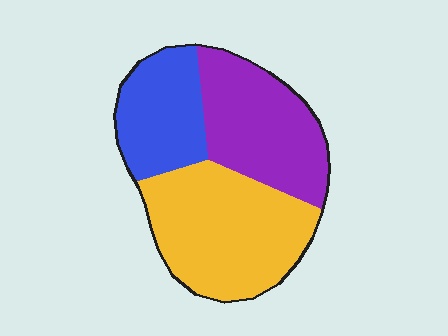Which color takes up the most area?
Yellow, at roughly 45%.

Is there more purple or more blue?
Purple.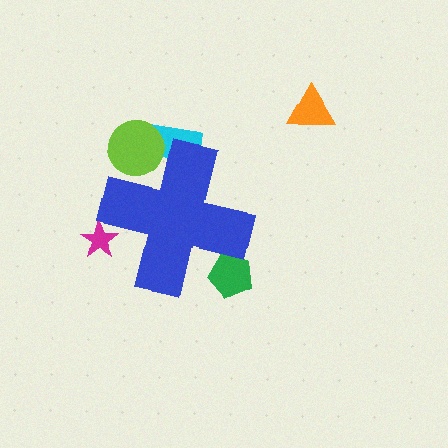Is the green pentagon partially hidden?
Yes, the green pentagon is partially hidden behind the blue cross.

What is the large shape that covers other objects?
A blue cross.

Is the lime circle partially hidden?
Yes, the lime circle is partially hidden behind the blue cross.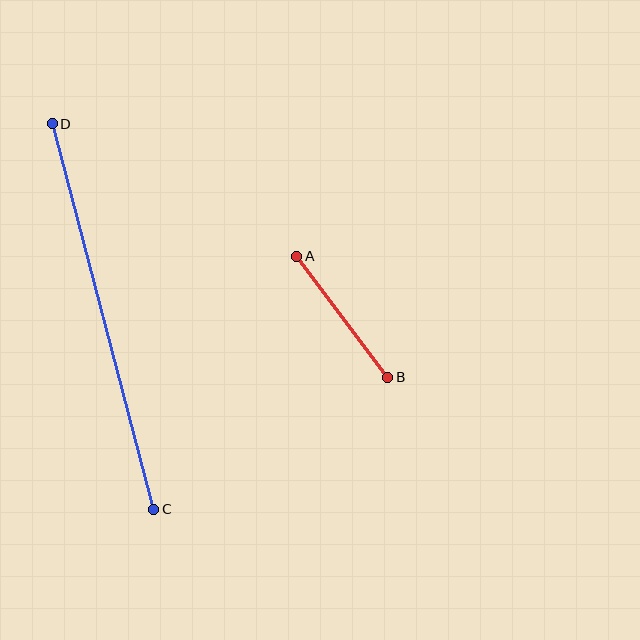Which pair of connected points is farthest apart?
Points C and D are farthest apart.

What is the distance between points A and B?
The distance is approximately 151 pixels.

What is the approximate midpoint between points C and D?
The midpoint is at approximately (103, 317) pixels.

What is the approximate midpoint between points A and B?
The midpoint is at approximately (342, 317) pixels.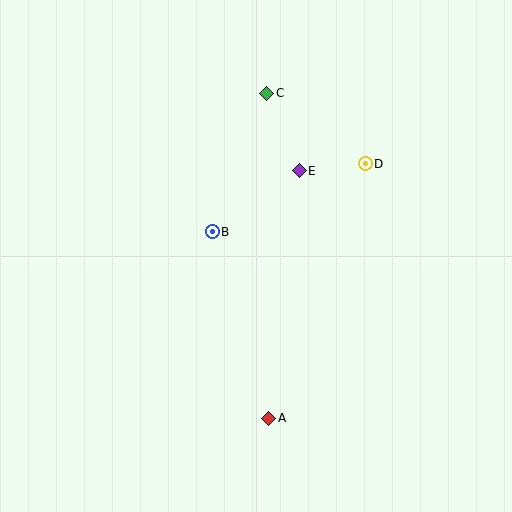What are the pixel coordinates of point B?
Point B is at (212, 232).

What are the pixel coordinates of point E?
Point E is at (299, 171).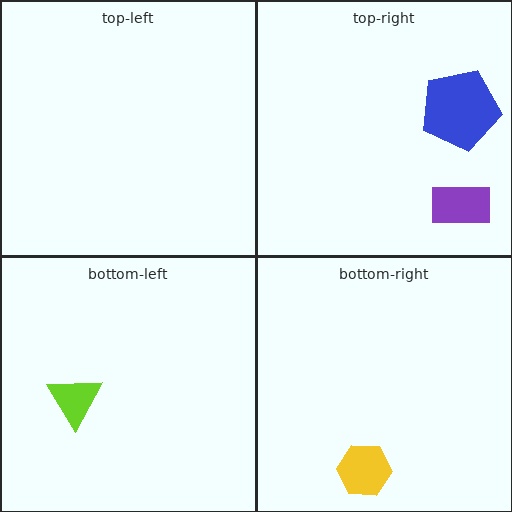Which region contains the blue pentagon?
The top-right region.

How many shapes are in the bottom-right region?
1.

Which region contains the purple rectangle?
The top-right region.